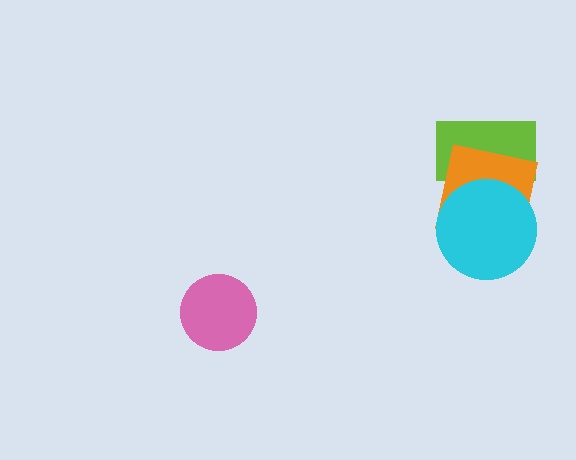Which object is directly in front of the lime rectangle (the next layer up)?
The orange square is directly in front of the lime rectangle.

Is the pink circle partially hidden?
No, no other shape covers it.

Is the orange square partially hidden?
Yes, it is partially covered by another shape.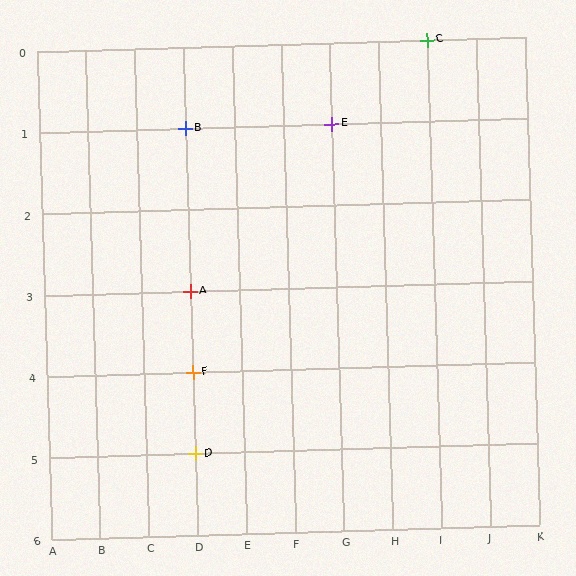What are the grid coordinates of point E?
Point E is at grid coordinates (G, 1).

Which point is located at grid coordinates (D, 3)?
Point A is at (D, 3).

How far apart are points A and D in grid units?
Points A and D are 2 rows apart.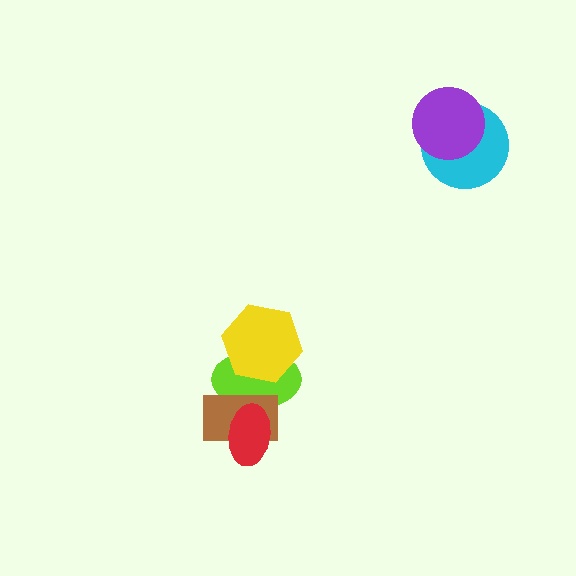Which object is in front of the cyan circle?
The purple circle is in front of the cyan circle.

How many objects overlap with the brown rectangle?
2 objects overlap with the brown rectangle.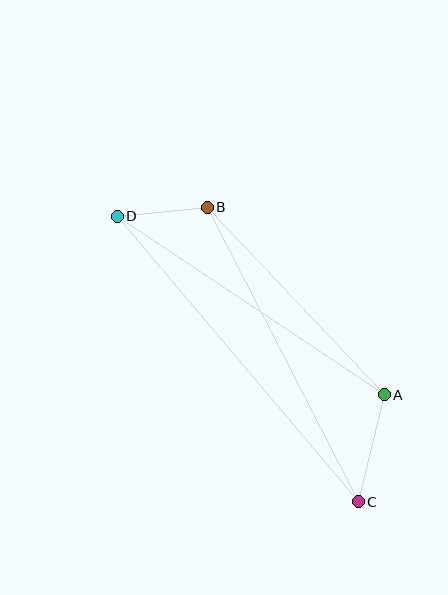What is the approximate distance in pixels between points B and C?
The distance between B and C is approximately 331 pixels.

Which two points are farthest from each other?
Points C and D are farthest from each other.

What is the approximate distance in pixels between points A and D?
The distance between A and D is approximately 321 pixels.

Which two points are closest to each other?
Points B and D are closest to each other.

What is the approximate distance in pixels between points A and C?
The distance between A and C is approximately 110 pixels.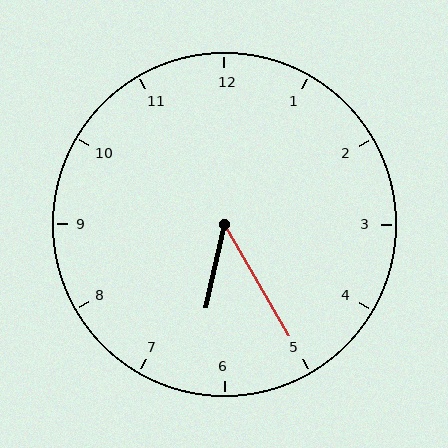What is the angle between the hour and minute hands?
Approximately 42 degrees.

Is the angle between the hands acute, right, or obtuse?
It is acute.